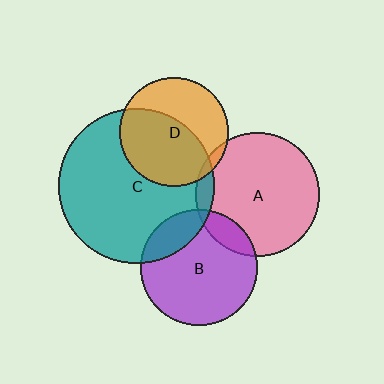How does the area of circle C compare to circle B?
Approximately 1.8 times.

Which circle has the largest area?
Circle C (teal).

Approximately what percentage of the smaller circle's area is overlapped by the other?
Approximately 5%.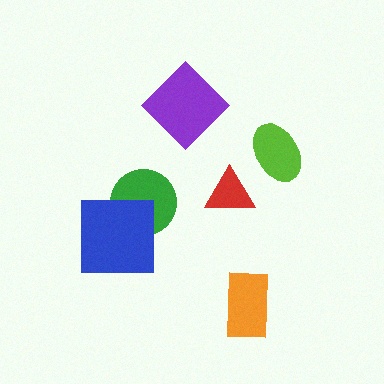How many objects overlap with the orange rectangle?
0 objects overlap with the orange rectangle.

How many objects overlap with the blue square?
1 object overlaps with the blue square.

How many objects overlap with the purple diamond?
0 objects overlap with the purple diamond.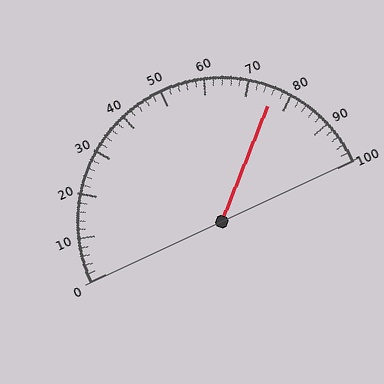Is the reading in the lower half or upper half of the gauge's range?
The reading is in the upper half of the range (0 to 100).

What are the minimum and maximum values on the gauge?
The gauge ranges from 0 to 100.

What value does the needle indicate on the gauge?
The needle indicates approximately 76.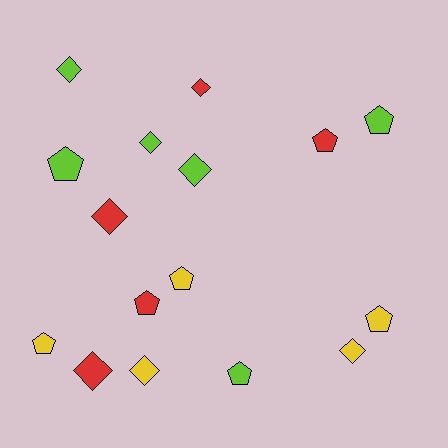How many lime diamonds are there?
There are 3 lime diamonds.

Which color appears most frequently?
Lime, with 6 objects.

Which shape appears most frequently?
Pentagon, with 8 objects.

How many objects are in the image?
There are 16 objects.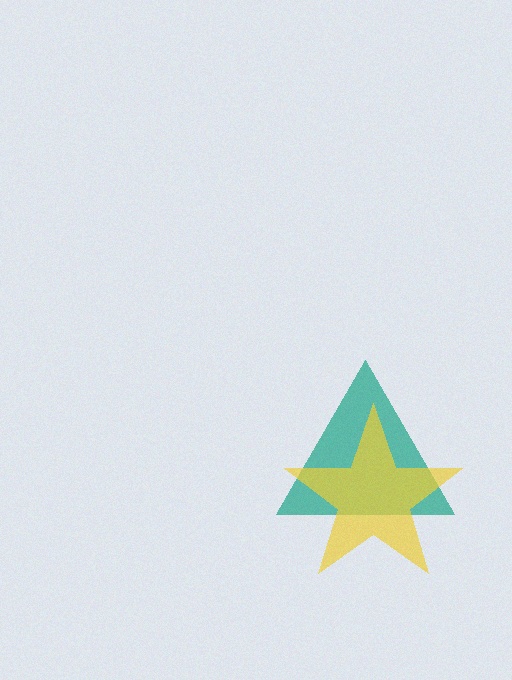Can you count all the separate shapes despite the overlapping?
Yes, there are 2 separate shapes.